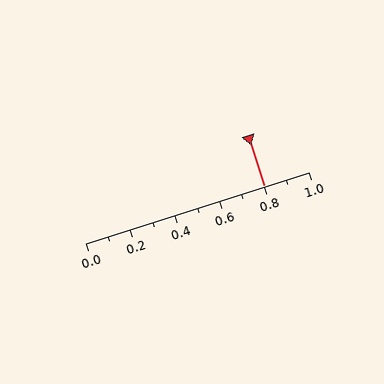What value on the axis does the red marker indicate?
The marker indicates approximately 0.8.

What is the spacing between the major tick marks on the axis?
The major ticks are spaced 0.2 apart.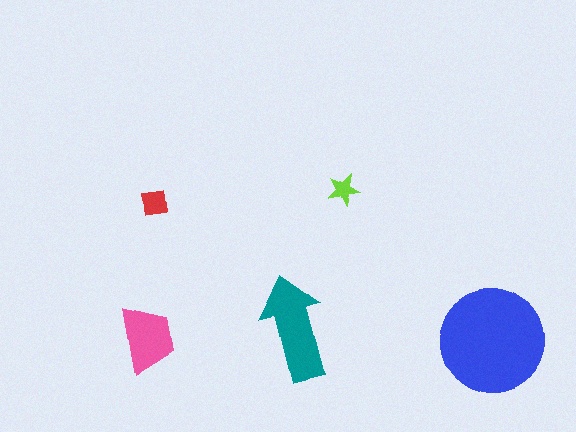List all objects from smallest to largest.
The lime star, the red square, the pink trapezoid, the teal arrow, the blue circle.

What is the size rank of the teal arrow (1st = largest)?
2nd.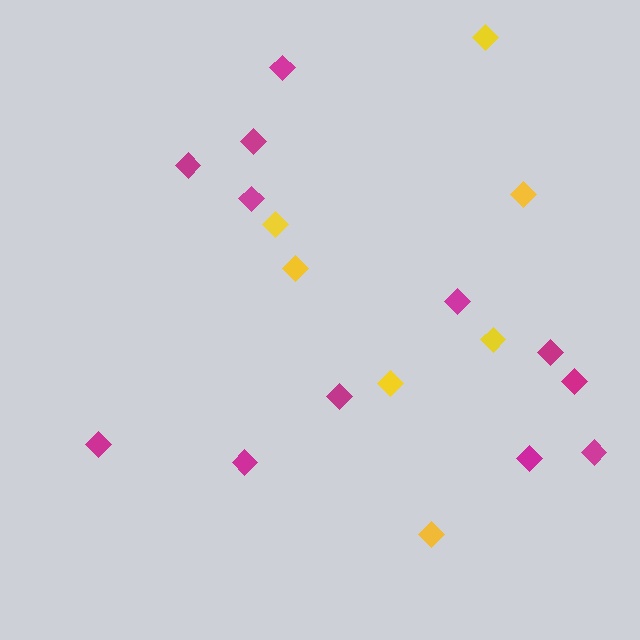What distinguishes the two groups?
There are 2 groups: one group of magenta diamonds (12) and one group of yellow diamonds (7).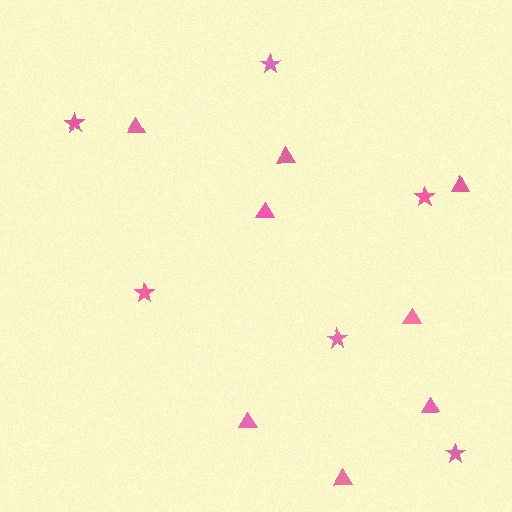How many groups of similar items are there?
There are 2 groups: one group of stars (6) and one group of triangles (8).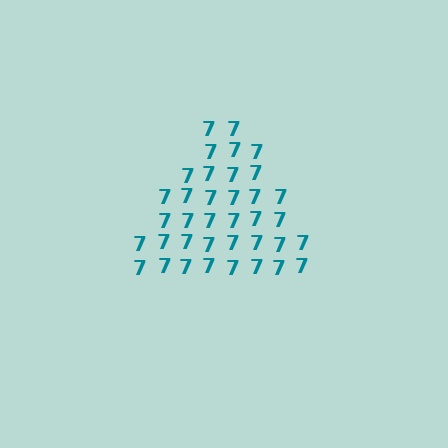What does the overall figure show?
The overall figure shows a triangle.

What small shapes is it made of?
It is made of small digit 7's.